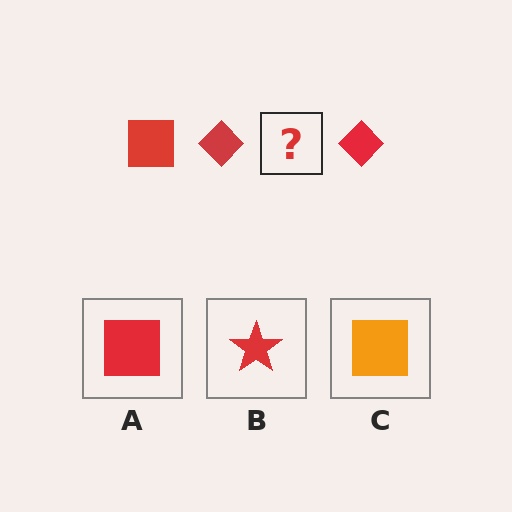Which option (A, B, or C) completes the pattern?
A.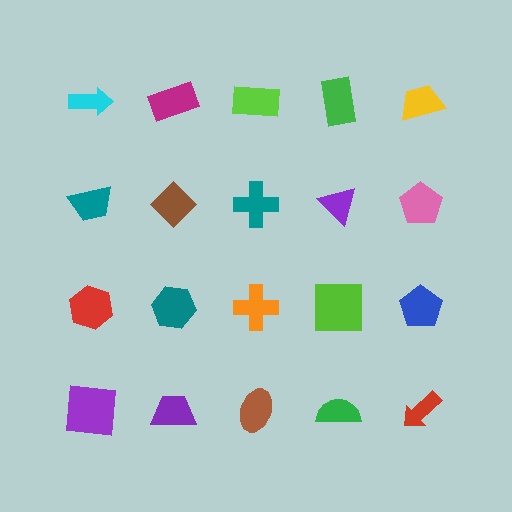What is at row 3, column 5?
A blue pentagon.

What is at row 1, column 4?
A green rectangle.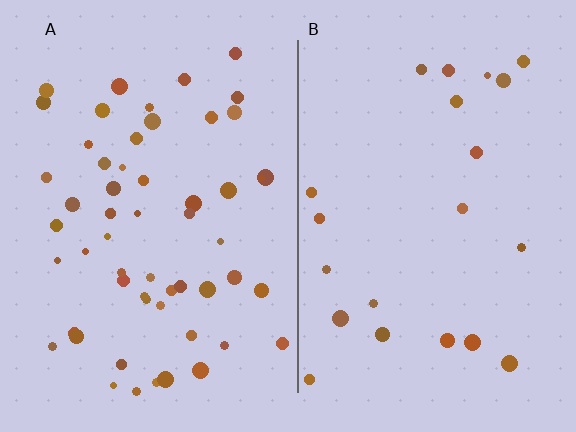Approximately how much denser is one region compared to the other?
Approximately 2.6× — region A over region B.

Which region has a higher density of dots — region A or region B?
A (the left).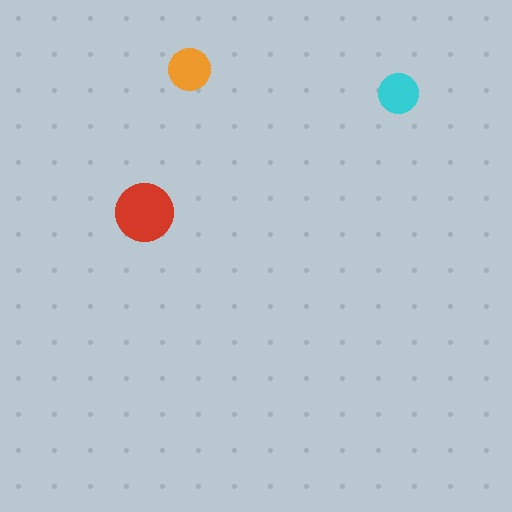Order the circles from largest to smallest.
the red one, the orange one, the cyan one.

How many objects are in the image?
There are 3 objects in the image.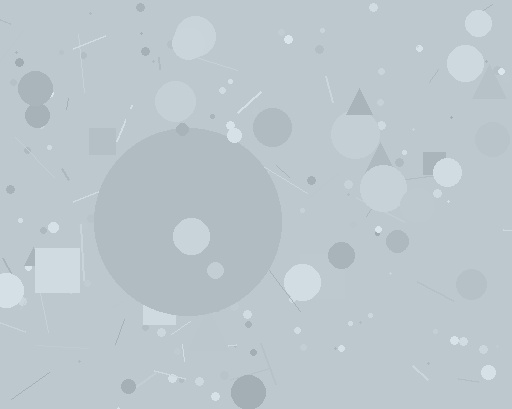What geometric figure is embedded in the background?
A circle is embedded in the background.